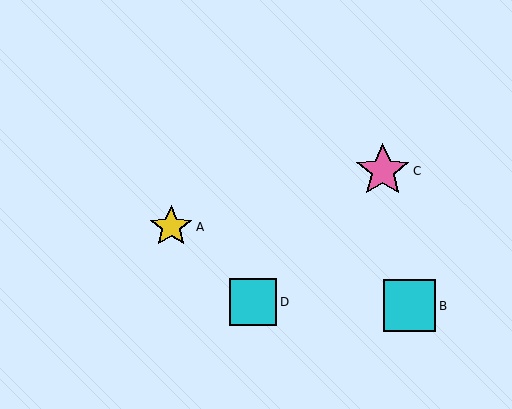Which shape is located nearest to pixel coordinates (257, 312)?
The cyan square (labeled D) at (253, 302) is nearest to that location.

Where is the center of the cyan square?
The center of the cyan square is at (253, 302).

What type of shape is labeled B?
Shape B is a cyan square.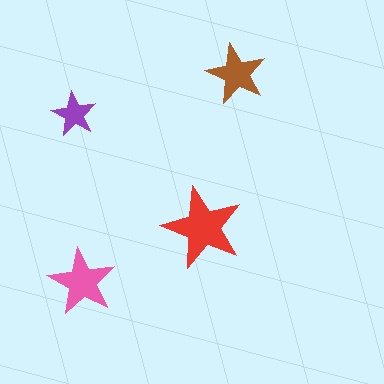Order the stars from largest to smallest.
the red one, the pink one, the brown one, the purple one.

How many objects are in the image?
There are 4 objects in the image.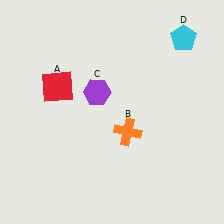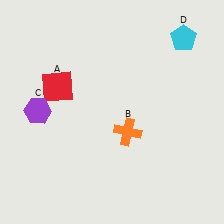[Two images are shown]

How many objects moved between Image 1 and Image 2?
1 object moved between the two images.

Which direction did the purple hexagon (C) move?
The purple hexagon (C) moved left.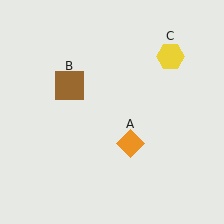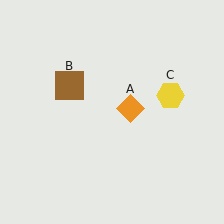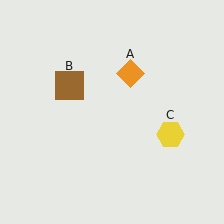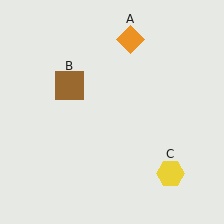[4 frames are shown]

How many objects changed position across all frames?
2 objects changed position: orange diamond (object A), yellow hexagon (object C).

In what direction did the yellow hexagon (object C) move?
The yellow hexagon (object C) moved down.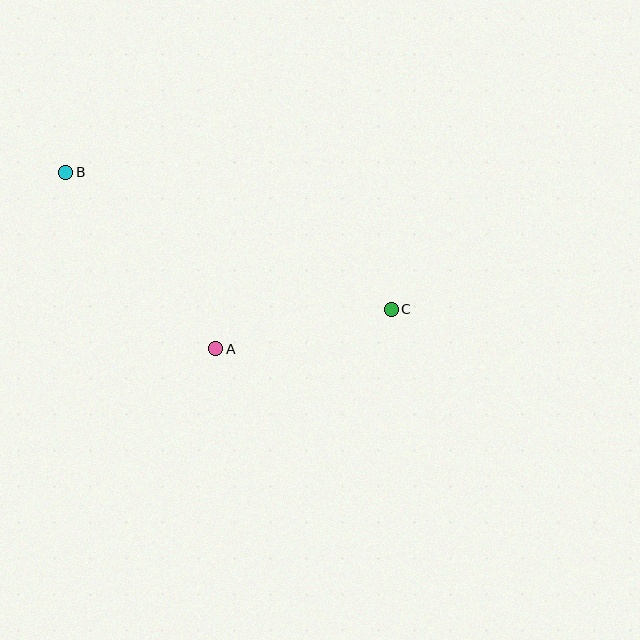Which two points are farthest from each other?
Points B and C are farthest from each other.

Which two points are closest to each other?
Points A and C are closest to each other.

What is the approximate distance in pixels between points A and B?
The distance between A and B is approximately 231 pixels.